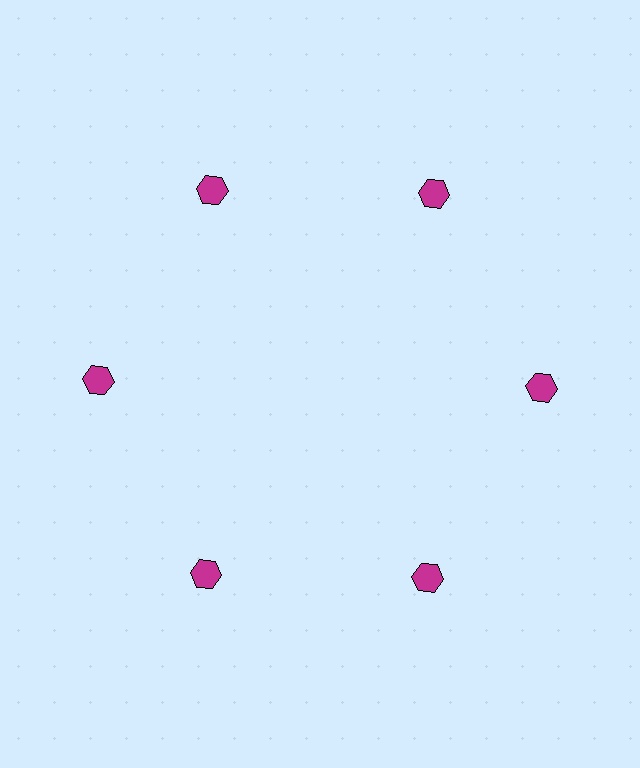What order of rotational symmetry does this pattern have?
This pattern has 6-fold rotational symmetry.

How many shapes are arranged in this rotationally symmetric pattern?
There are 6 shapes, arranged in 6 groups of 1.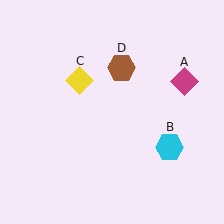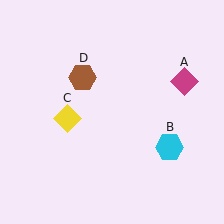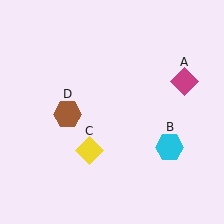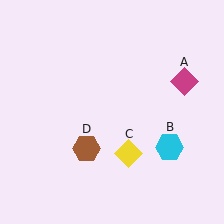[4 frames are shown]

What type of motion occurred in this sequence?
The yellow diamond (object C), brown hexagon (object D) rotated counterclockwise around the center of the scene.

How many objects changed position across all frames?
2 objects changed position: yellow diamond (object C), brown hexagon (object D).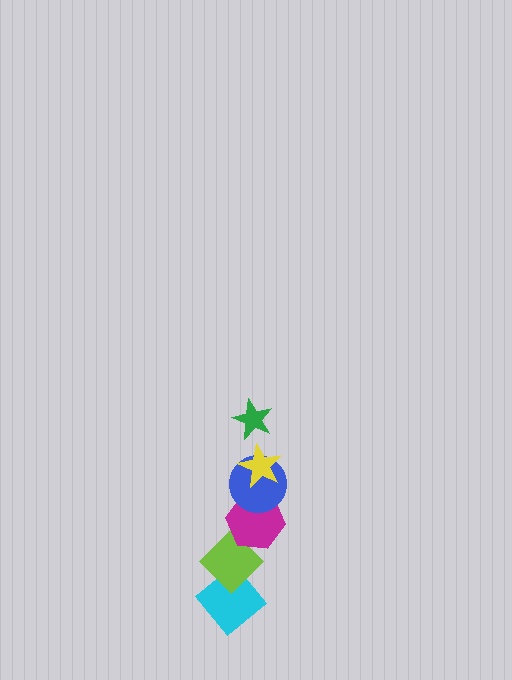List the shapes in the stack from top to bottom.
From top to bottom: the green star, the yellow star, the blue circle, the magenta hexagon, the lime diamond, the cyan diamond.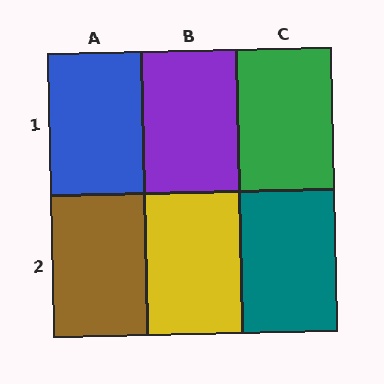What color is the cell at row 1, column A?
Blue.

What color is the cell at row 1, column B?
Purple.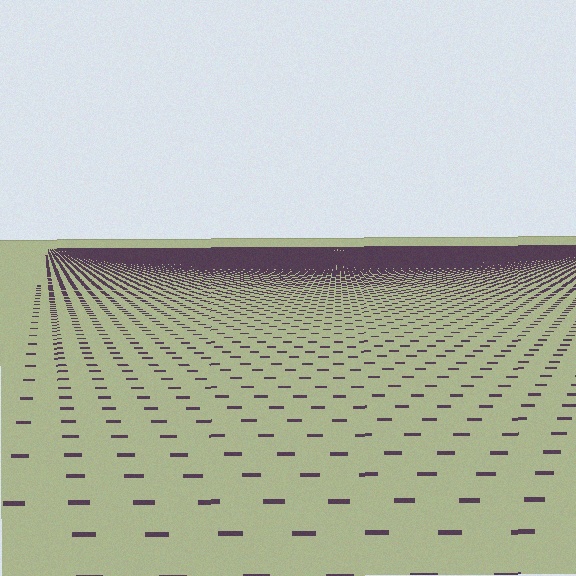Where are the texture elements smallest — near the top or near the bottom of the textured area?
Near the top.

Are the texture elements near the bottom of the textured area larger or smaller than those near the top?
Larger. Near the bottom, elements are closer to the viewer and appear at a bigger on-screen size.